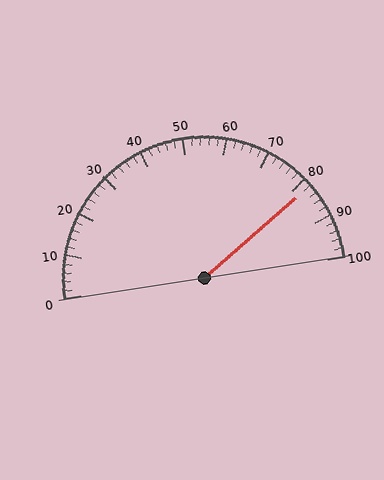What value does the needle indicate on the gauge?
The needle indicates approximately 82.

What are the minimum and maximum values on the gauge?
The gauge ranges from 0 to 100.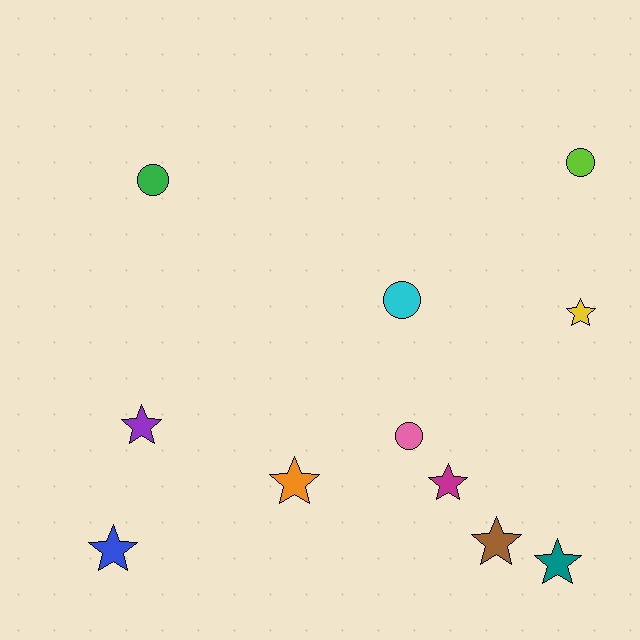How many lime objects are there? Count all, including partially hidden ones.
There is 1 lime object.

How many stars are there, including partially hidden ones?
There are 7 stars.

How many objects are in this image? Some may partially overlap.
There are 11 objects.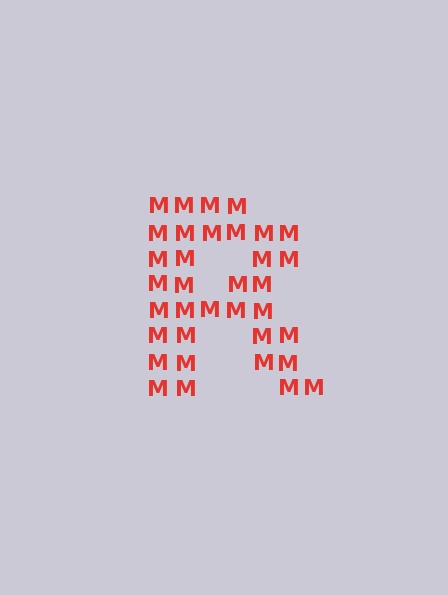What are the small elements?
The small elements are letter M's.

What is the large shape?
The large shape is the letter R.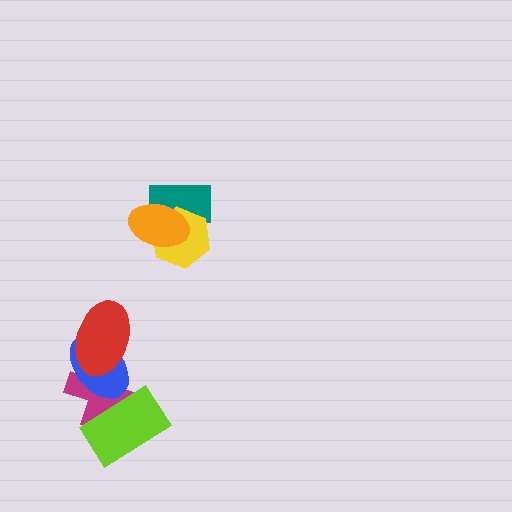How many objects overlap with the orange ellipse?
2 objects overlap with the orange ellipse.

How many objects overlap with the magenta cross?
3 objects overlap with the magenta cross.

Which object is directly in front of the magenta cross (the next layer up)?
The blue ellipse is directly in front of the magenta cross.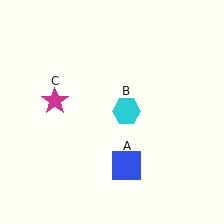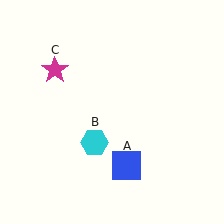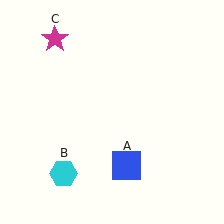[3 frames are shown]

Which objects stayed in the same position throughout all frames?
Blue square (object A) remained stationary.